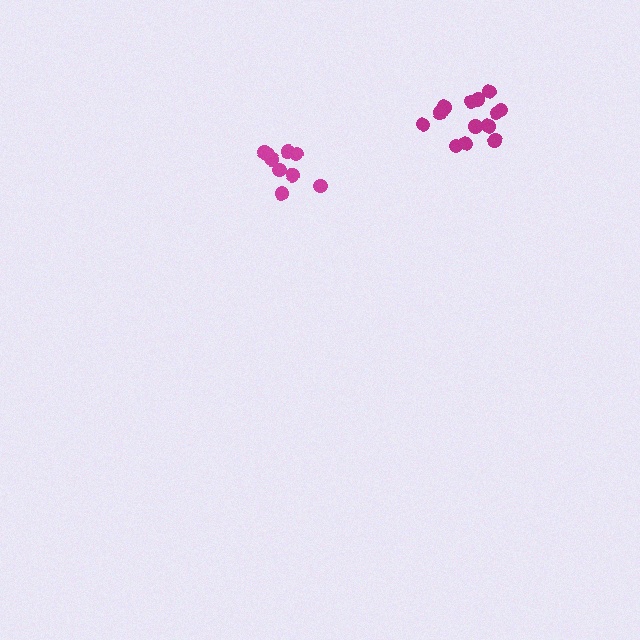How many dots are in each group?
Group 1: 9 dots, Group 2: 13 dots (22 total).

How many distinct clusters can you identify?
There are 2 distinct clusters.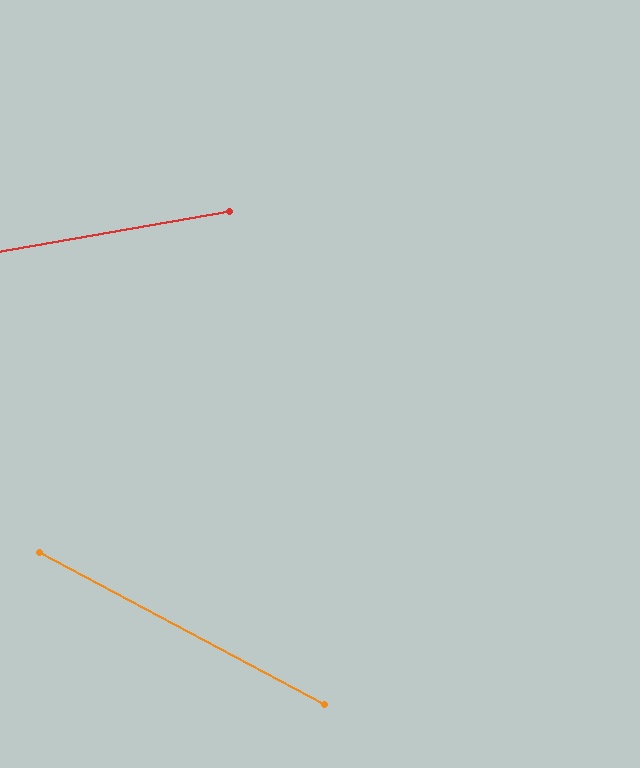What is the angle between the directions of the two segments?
Approximately 38 degrees.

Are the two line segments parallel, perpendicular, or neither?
Neither parallel nor perpendicular — they differ by about 38°.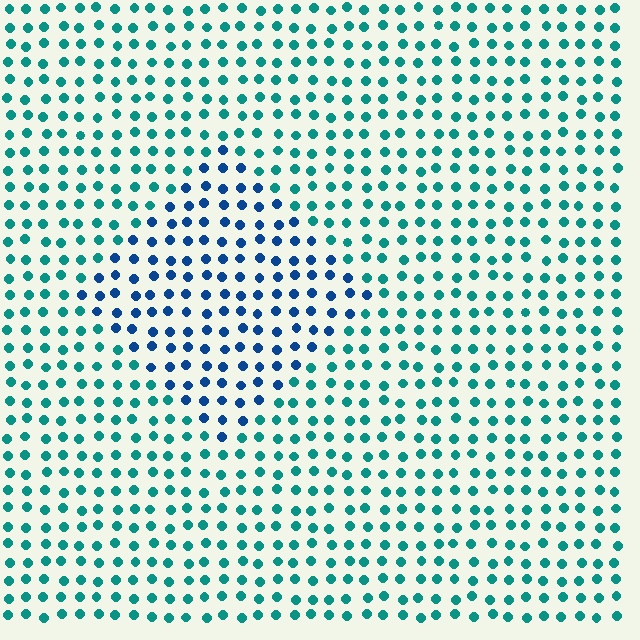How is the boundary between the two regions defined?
The boundary is defined purely by a slight shift in hue (about 40 degrees). Spacing, size, and orientation are identical on both sides.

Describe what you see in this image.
The image is filled with small teal elements in a uniform arrangement. A diamond-shaped region is visible where the elements are tinted to a slightly different hue, forming a subtle color boundary.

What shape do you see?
I see a diamond.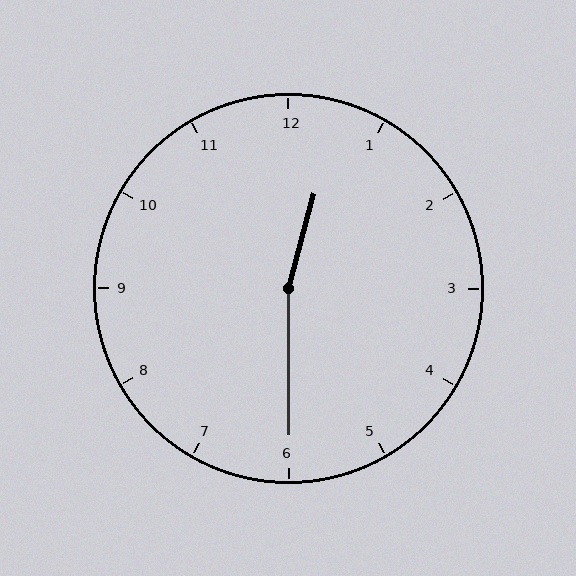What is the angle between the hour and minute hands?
Approximately 165 degrees.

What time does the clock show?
12:30.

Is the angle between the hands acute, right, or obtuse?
It is obtuse.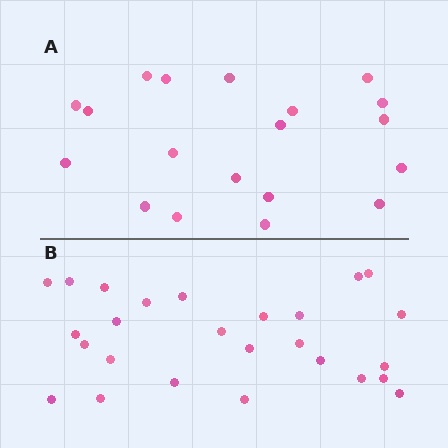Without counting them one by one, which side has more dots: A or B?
Region B (the bottom region) has more dots.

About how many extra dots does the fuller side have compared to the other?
Region B has roughly 8 or so more dots than region A.